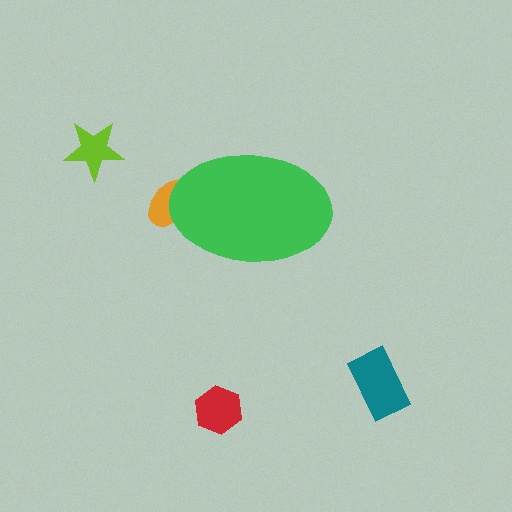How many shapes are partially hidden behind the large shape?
1 shape is partially hidden.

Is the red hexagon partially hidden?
No, the red hexagon is fully visible.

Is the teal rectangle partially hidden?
No, the teal rectangle is fully visible.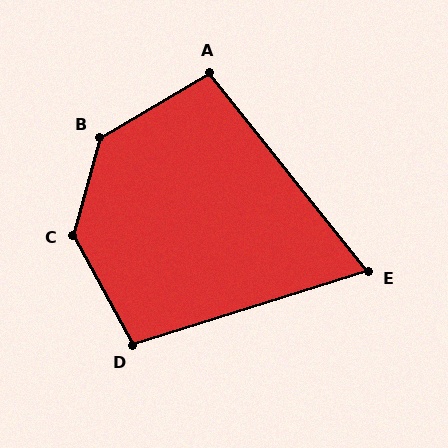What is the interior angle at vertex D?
Approximately 101 degrees (obtuse).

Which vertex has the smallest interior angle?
E, at approximately 69 degrees.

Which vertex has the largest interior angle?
C, at approximately 136 degrees.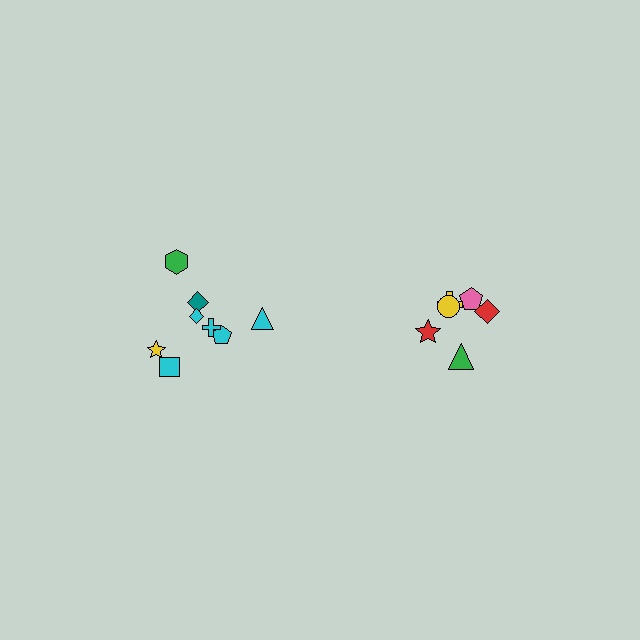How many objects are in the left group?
There are 8 objects.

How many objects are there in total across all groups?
There are 14 objects.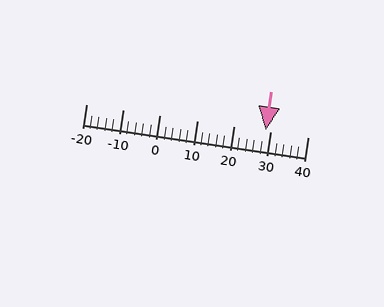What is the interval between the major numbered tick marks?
The major tick marks are spaced 10 units apart.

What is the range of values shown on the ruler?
The ruler shows values from -20 to 40.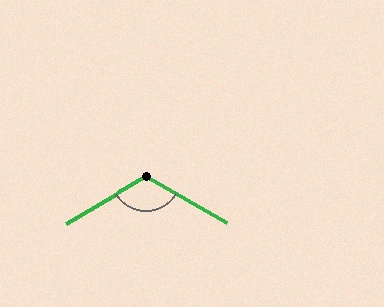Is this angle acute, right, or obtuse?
It is obtuse.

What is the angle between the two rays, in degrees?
Approximately 119 degrees.